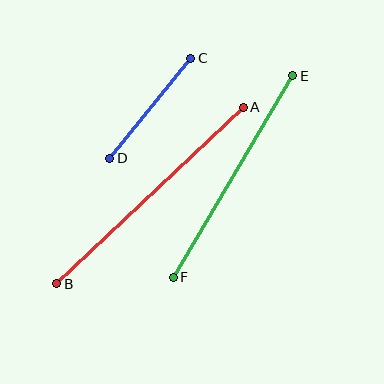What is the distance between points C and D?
The distance is approximately 128 pixels.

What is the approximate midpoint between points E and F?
The midpoint is at approximately (233, 177) pixels.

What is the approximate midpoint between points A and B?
The midpoint is at approximately (150, 195) pixels.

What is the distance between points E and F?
The distance is approximately 234 pixels.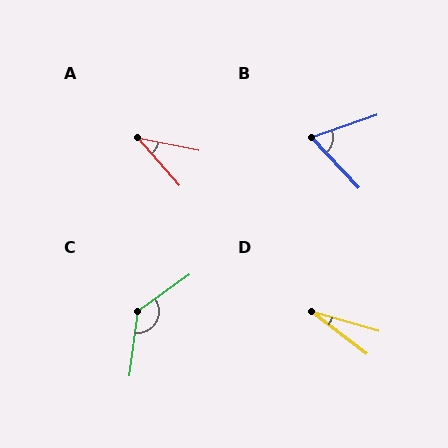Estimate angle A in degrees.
Approximately 38 degrees.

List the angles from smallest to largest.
D (22°), A (38°), B (65°), C (133°).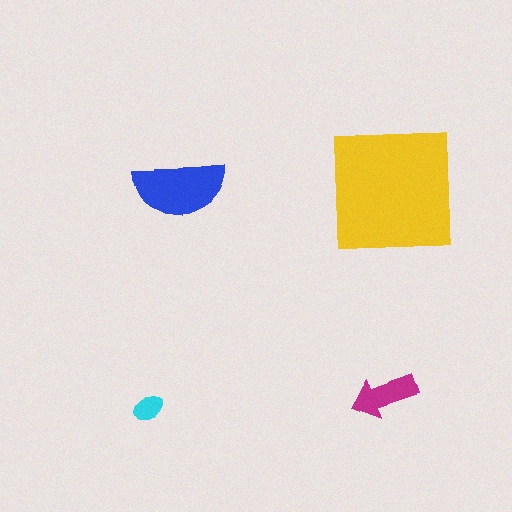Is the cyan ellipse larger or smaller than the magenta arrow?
Smaller.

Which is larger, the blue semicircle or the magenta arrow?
The blue semicircle.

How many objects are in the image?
There are 4 objects in the image.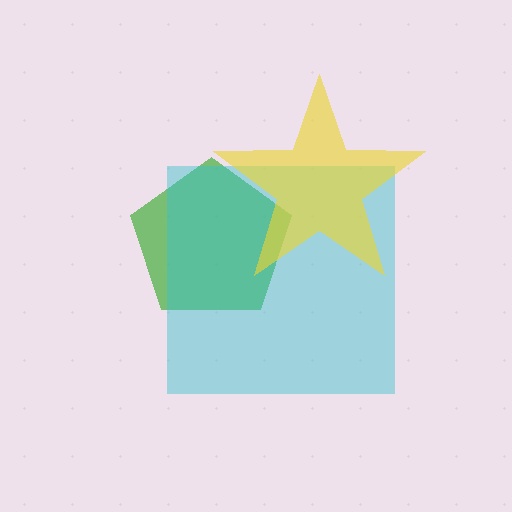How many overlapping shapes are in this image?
There are 3 overlapping shapes in the image.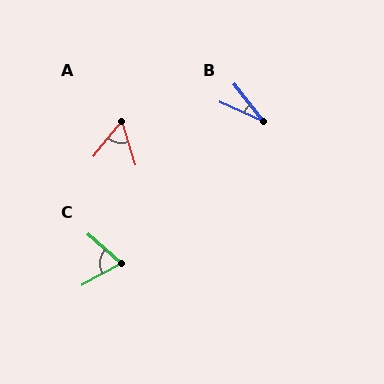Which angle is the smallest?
B, at approximately 28 degrees.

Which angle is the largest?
C, at approximately 71 degrees.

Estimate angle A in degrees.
Approximately 56 degrees.